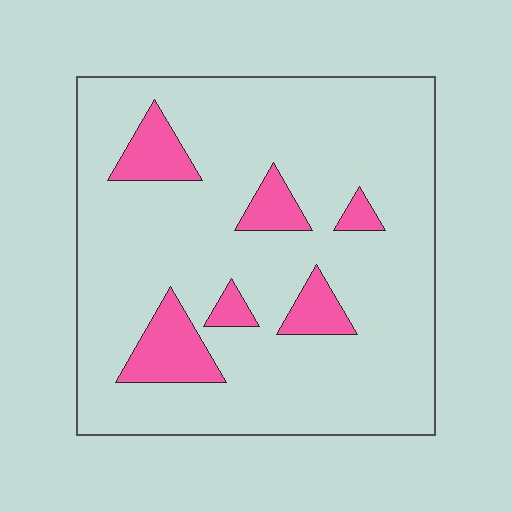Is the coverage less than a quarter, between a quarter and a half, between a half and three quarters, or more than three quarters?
Less than a quarter.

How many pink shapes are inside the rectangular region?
6.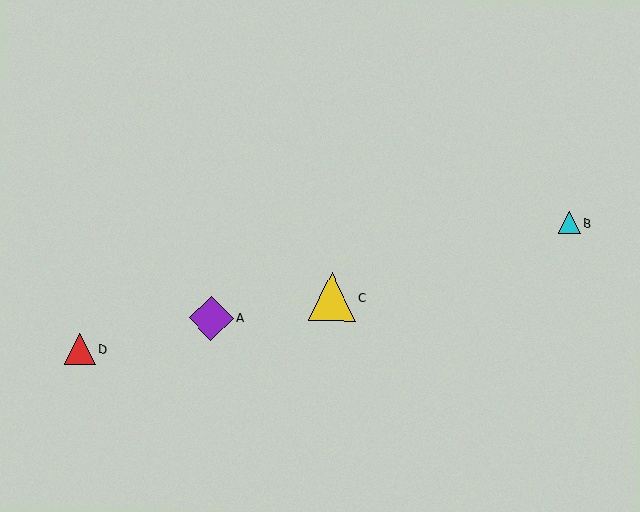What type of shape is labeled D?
Shape D is a red triangle.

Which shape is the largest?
The yellow triangle (labeled C) is the largest.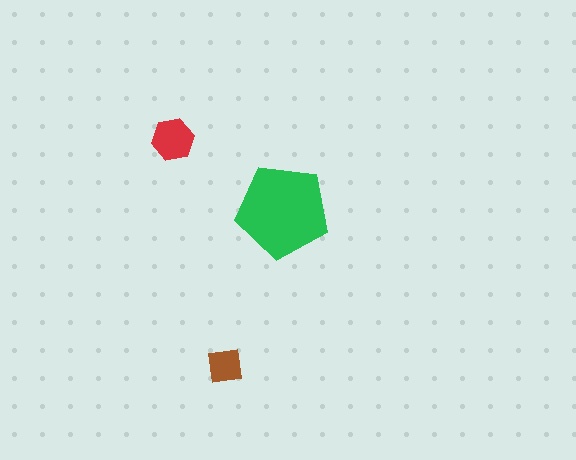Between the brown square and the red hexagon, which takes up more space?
The red hexagon.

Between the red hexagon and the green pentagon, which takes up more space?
The green pentagon.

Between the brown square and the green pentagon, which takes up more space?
The green pentagon.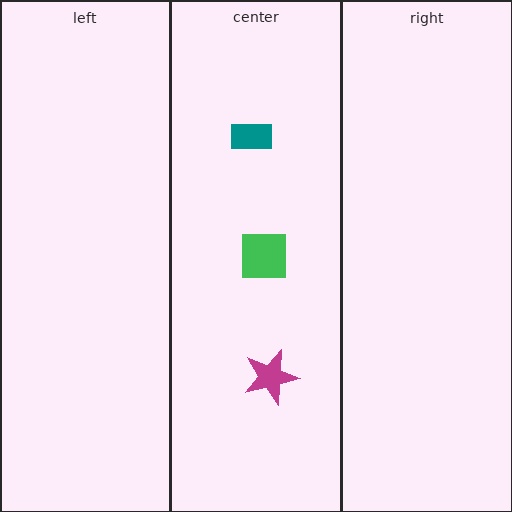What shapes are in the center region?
The magenta star, the green square, the teal rectangle.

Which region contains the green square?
The center region.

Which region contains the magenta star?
The center region.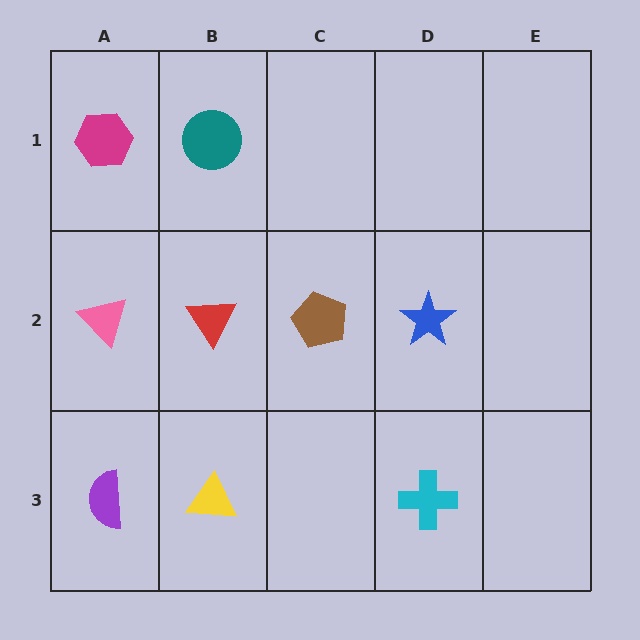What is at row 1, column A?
A magenta hexagon.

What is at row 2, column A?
A pink triangle.